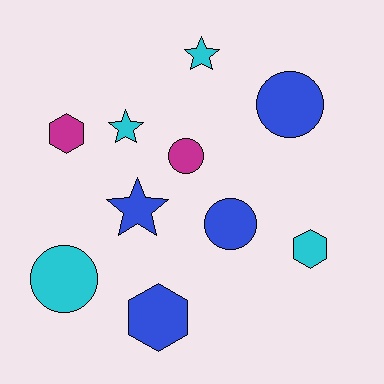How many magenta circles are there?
There is 1 magenta circle.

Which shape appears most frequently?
Circle, with 4 objects.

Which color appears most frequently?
Cyan, with 4 objects.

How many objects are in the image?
There are 10 objects.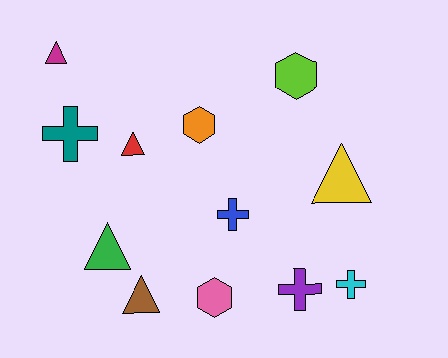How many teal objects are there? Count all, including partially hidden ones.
There is 1 teal object.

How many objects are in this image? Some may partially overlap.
There are 12 objects.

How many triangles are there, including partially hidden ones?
There are 5 triangles.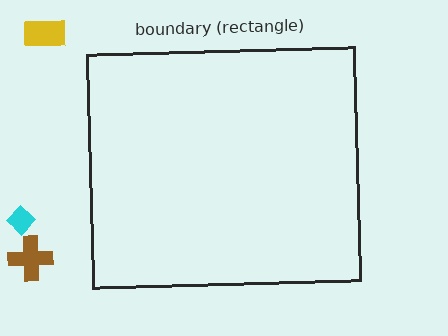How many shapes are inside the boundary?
0 inside, 3 outside.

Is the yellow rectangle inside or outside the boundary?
Outside.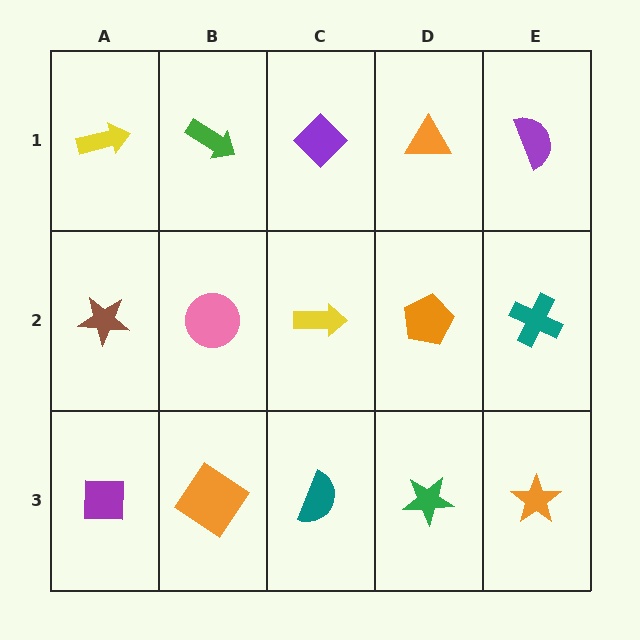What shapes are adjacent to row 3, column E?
A teal cross (row 2, column E), a green star (row 3, column D).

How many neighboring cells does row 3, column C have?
3.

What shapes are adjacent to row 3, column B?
A pink circle (row 2, column B), a purple square (row 3, column A), a teal semicircle (row 3, column C).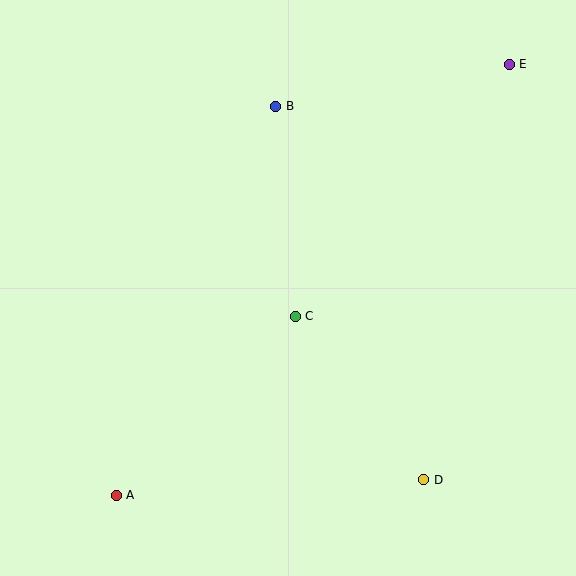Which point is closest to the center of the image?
Point C at (295, 316) is closest to the center.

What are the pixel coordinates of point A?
Point A is at (116, 495).